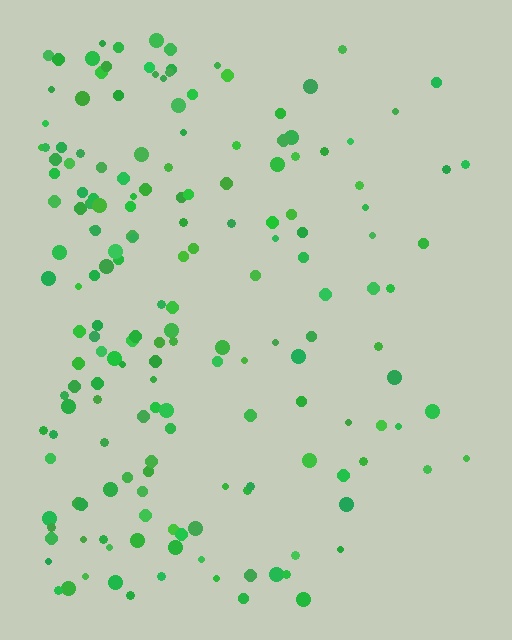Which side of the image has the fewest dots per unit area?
The right.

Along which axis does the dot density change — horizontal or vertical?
Horizontal.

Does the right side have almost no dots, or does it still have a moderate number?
Still a moderate number, just noticeably fewer than the left.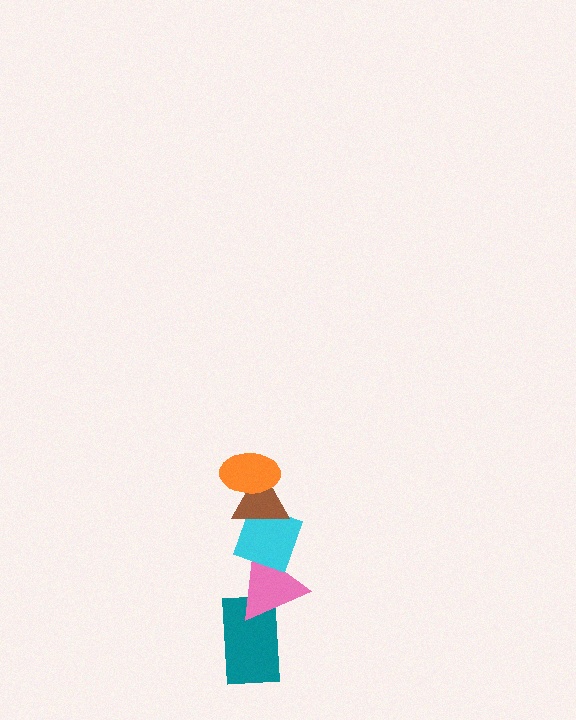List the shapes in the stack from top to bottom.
From top to bottom: the orange ellipse, the brown triangle, the cyan diamond, the pink triangle, the teal rectangle.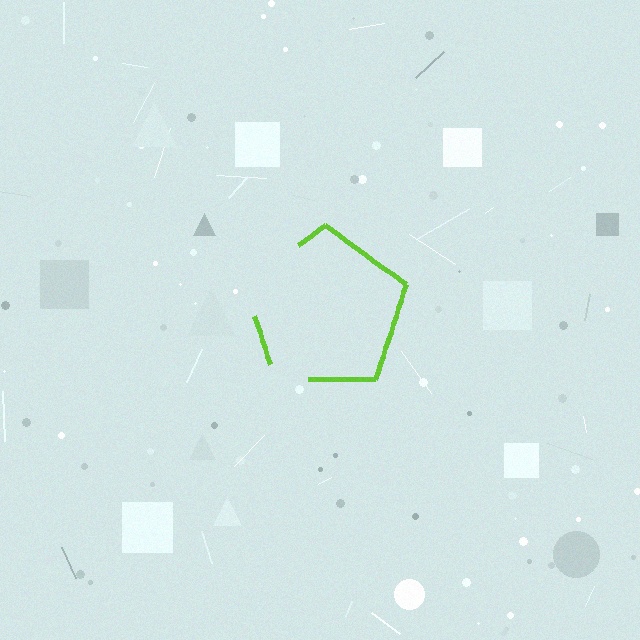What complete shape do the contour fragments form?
The contour fragments form a pentagon.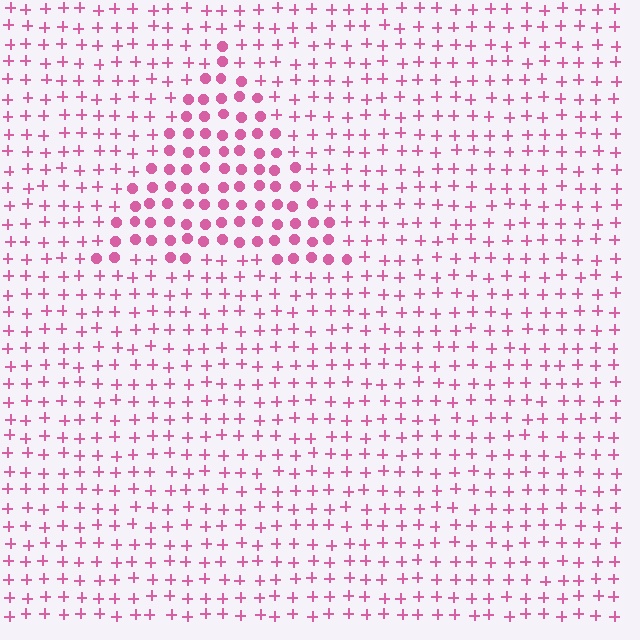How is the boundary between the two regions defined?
The boundary is defined by a change in element shape: circles inside vs. plus signs outside. All elements share the same color and spacing.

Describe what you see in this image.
The image is filled with small pink elements arranged in a uniform grid. A triangle-shaped region contains circles, while the surrounding area contains plus signs. The boundary is defined purely by the change in element shape.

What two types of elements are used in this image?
The image uses circles inside the triangle region and plus signs outside it.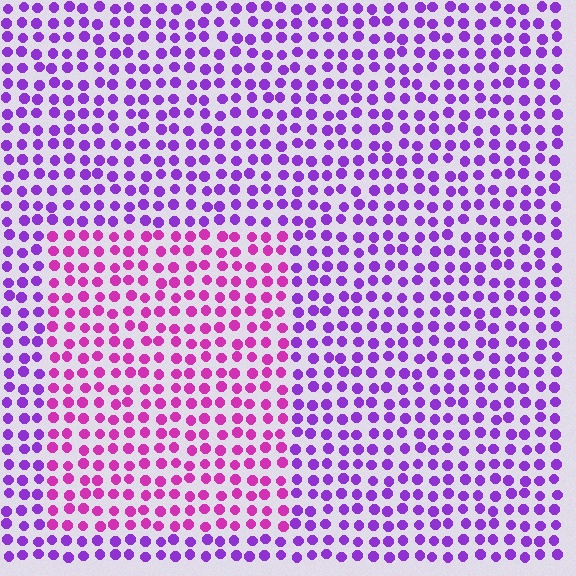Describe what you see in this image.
The image is filled with small purple elements in a uniform arrangement. A rectangle-shaped region is visible where the elements are tinted to a slightly different hue, forming a subtle color boundary.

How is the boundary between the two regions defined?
The boundary is defined purely by a slight shift in hue (about 36 degrees). Spacing, size, and orientation are identical on both sides.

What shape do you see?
I see a rectangle.